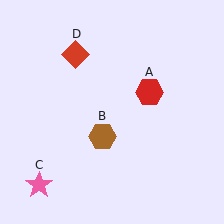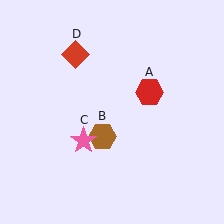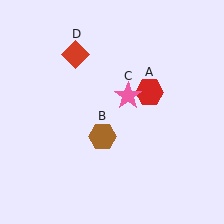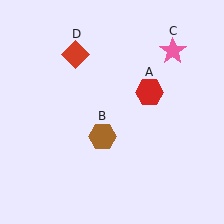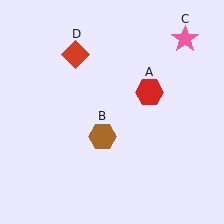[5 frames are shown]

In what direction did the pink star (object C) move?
The pink star (object C) moved up and to the right.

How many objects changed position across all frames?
1 object changed position: pink star (object C).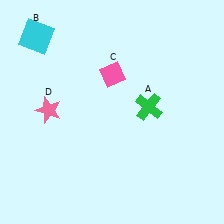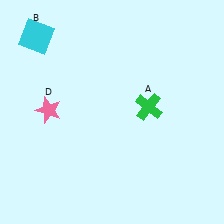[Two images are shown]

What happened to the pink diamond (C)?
The pink diamond (C) was removed in Image 2. It was in the top-right area of Image 1.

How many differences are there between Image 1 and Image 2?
There is 1 difference between the two images.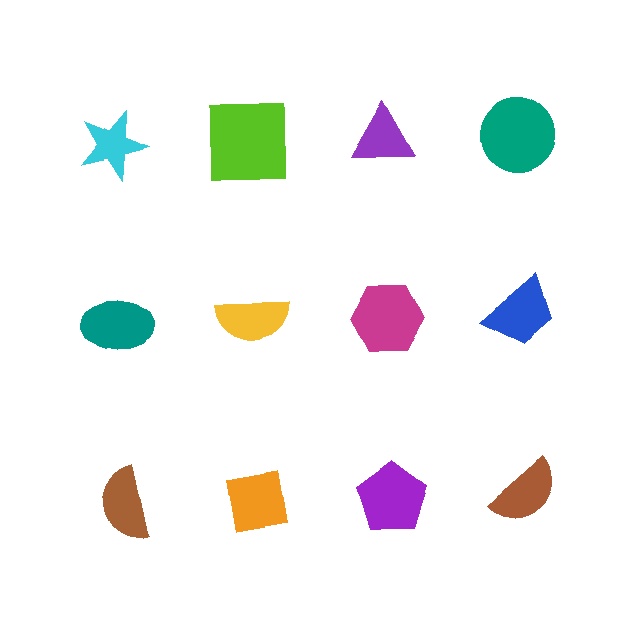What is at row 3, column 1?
A brown semicircle.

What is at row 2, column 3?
A magenta hexagon.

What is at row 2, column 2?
A yellow semicircle.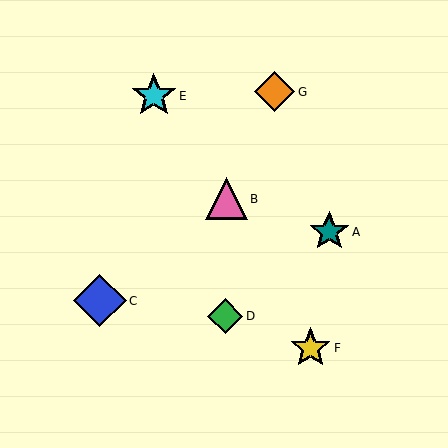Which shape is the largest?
The blue diamond (labeled C) is the largest.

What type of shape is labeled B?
Shape B is a pink triangle.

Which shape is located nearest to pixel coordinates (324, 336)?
The yellow star (labeled F) at (310, 348) is nearest to that location.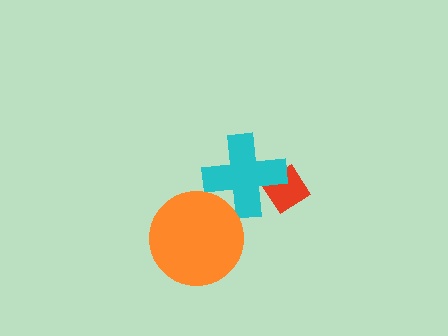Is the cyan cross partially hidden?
Yes, it is partially covered by another shape.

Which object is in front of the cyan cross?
The orange circle is in front of the cyan cross.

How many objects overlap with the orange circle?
1 object overlaps with the orange circle.